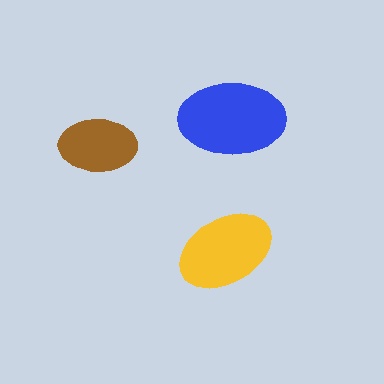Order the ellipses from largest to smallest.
the blue one, the yellow one, the brown one.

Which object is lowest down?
The yellow ellipse is bottommost.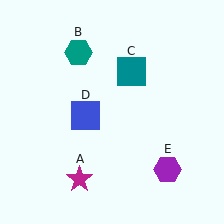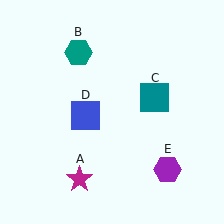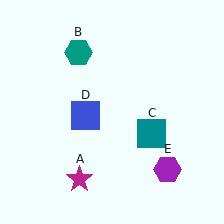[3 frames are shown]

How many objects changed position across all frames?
1 object changed position: teal square (object C).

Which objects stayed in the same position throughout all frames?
Magenta star (object A) and teal hexagon (object B) and blue square (object D) and purple hexagon (object E) remained stationary.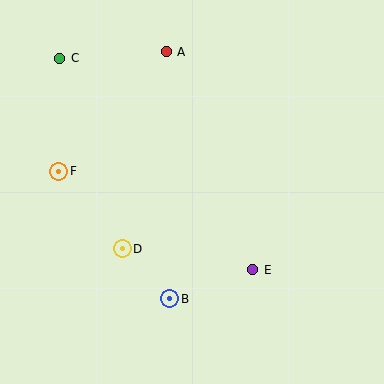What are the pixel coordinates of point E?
Point E is at (253, 270).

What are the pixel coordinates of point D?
Point D is at (122, 249).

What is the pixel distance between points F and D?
The distance between F and D is 100 pixels.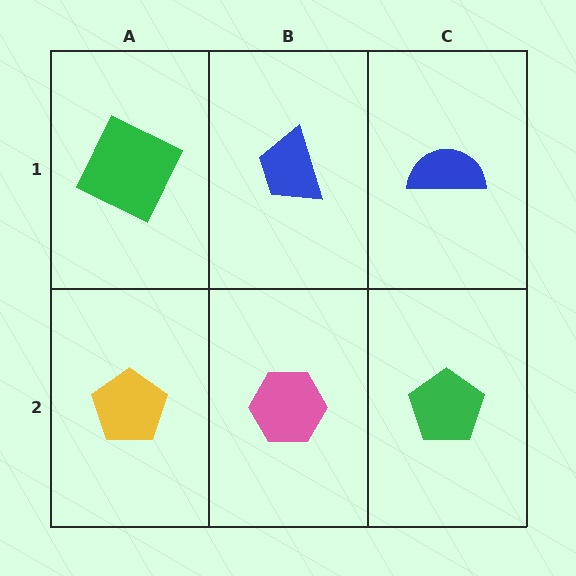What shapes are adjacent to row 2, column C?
A blue semicircle (row 1, column C), a pink hexagon (row 2, column B).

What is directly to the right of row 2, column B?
A green pentagon.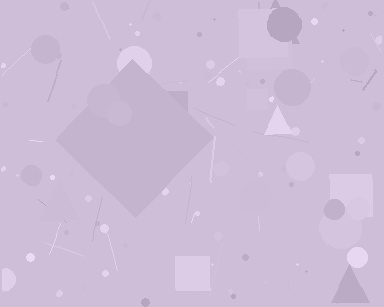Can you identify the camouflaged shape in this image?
The camouflaged shape is a diamond.